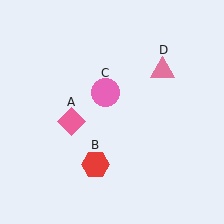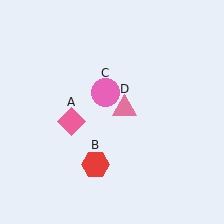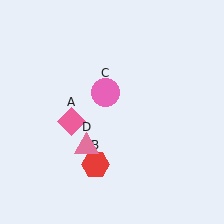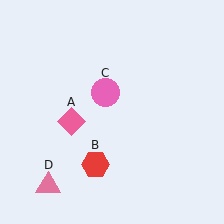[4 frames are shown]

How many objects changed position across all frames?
1 object changed position: pink triangle (object D).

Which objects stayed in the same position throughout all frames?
Pink diamond (object A) and red hexagon (object B) and pink circle (object C) remained stationary.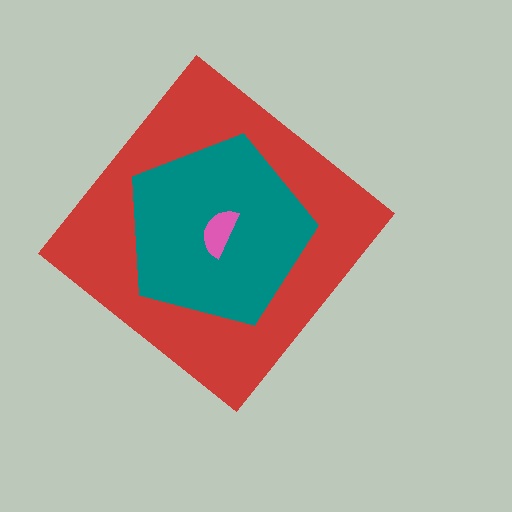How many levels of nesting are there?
3.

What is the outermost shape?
The red diamond.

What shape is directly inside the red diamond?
The teal pentagon.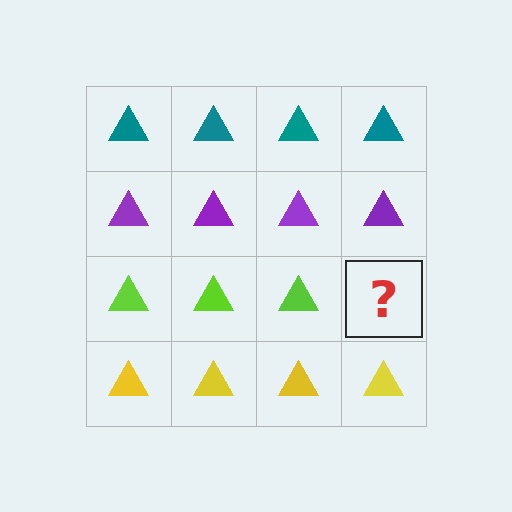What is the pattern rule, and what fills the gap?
The rule is that each row has a consistent color. The gap should be filled with a lime triangle.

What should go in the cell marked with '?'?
The missing cell should contain a lime triangle.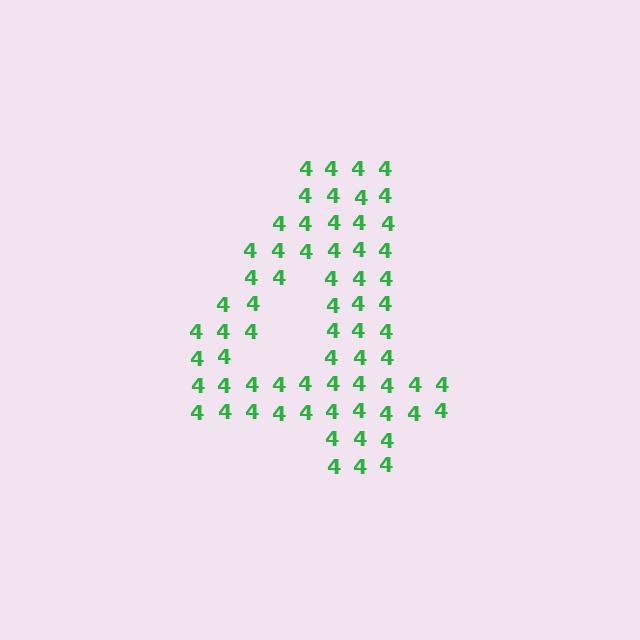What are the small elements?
The small elements are digit 4's.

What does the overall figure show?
The overall figure shows the digit 4.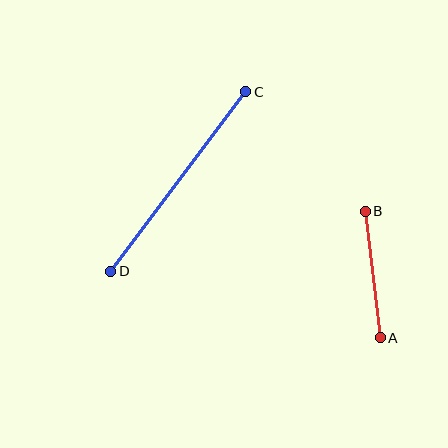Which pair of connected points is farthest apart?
Points C and D are farthest apart.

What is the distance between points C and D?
The distance is approximately 225 pixels.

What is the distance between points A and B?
The distance is approximately 127 pixels.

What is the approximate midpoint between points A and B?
The midpoint is at approximately (373, 274) pixels.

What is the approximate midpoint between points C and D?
The midpoint is at approximately (178, 182) pixels.